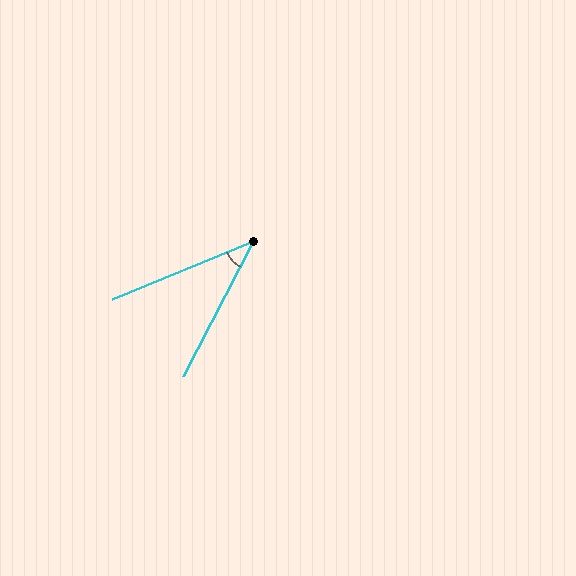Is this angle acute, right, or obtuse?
It is acute.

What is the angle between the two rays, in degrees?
Approximately 40 degrees.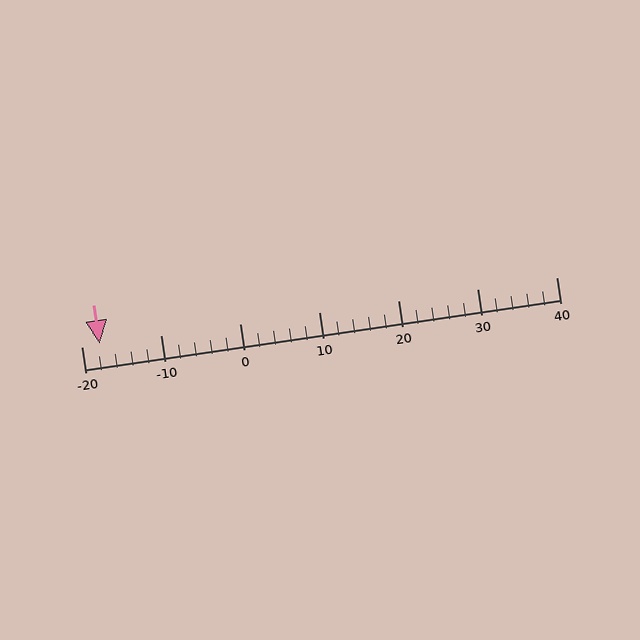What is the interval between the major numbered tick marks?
The major tick marks are spaced 10 units apart.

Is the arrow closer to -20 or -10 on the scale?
The arrow is closer to -20.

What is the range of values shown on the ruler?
The ruler shows values from -20 to 40.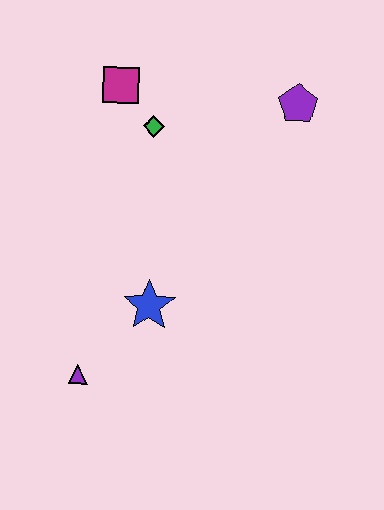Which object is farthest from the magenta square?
The purple triangle is farthest from the magenta square.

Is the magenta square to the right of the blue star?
No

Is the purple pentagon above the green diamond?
Yes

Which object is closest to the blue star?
The purple triangle is closest to the blue star.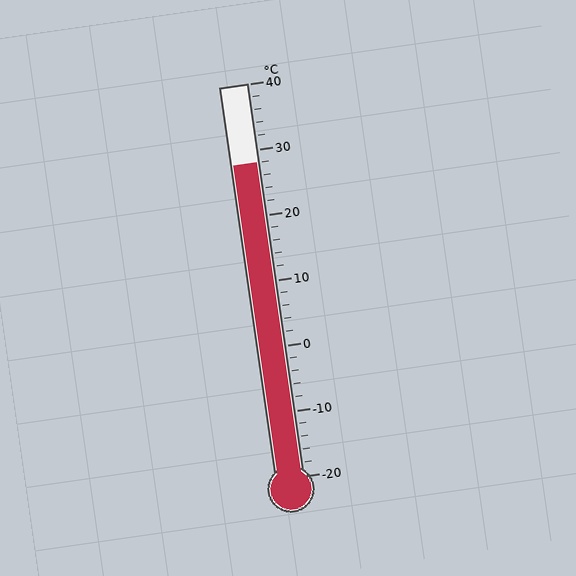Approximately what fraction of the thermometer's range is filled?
The thermometer is filled to approximately 80% of its range.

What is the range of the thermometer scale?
The thermometer scale ranges from -20°C to 40°C.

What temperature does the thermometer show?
The thermometer shows approximately 28°C.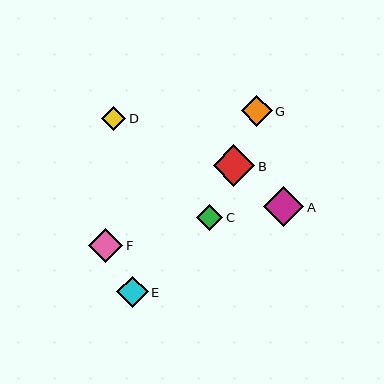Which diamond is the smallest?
Diamond D is the smallest with a size of approximately 24 pixels.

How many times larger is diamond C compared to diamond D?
Diamond C is approximately 1.1 times the size of diamond D.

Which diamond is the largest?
Diamond B is the largest with a size of approximately 41 pixels.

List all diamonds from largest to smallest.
From largest to smallest: B, A, F, E, G, C, D.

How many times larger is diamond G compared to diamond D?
Diamond G is approximately 1.3 times the size of diamond D.